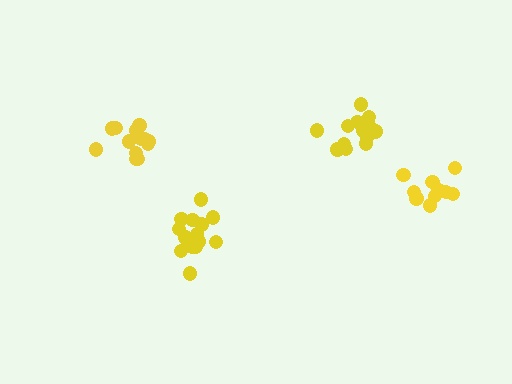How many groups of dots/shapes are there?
There are 4 groups.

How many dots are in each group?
Group 1: 15 dots, Group 2: 10 dots, Group 3: 15 dots, Group 4: 14 dots (54 total).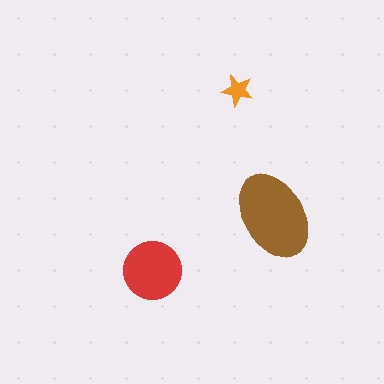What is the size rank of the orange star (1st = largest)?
3rd.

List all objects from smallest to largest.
The orange star, the red circle, the brown ellipse.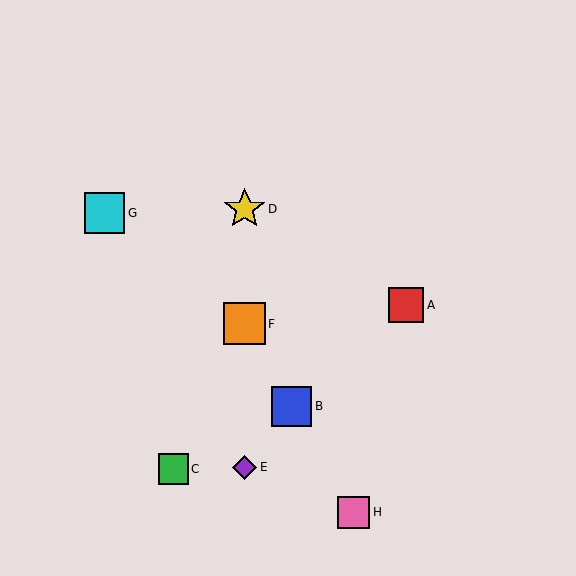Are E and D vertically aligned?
Yes, both are at x≈245.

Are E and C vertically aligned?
No, E is at x≈245 and C is at x≈173.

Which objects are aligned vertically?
Objects D, E, F are aligned vertically.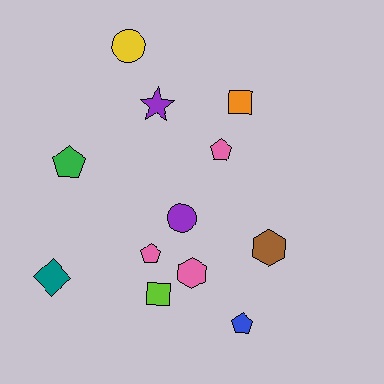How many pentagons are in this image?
There are 4 pentagons.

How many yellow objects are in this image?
There is 1 yellow object.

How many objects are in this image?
There are 12 objects.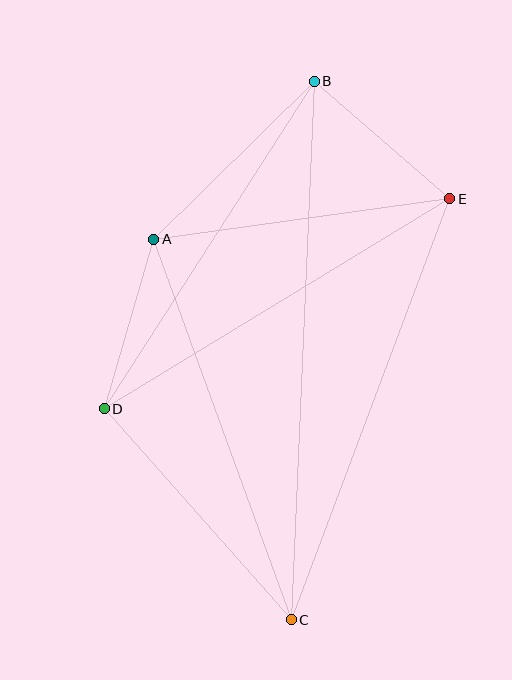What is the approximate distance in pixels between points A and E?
The distance between A and E is approximately 299 pixels.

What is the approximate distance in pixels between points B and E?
The distance between B and E is approximately 179 pixels.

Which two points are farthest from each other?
Points B and C are farthest from each other.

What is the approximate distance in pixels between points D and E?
The distance between D and E is approximately 404 pixels.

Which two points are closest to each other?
Points A and D are closest to each other.